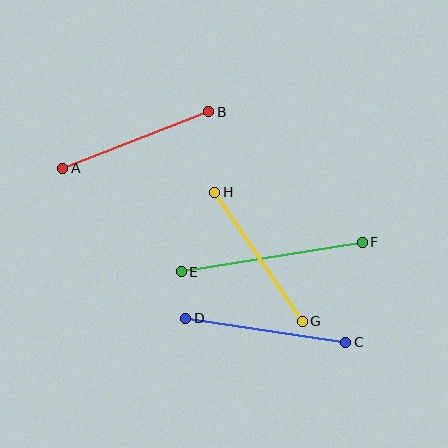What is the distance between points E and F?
The distance is approximately 184 pixels.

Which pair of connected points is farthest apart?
Points E and F are farthest apart.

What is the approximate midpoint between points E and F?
The midpoint is at approximately (272, 257) pixels.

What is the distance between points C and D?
The distance is approximately 162 pixels.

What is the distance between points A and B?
The distance is approximately 157 pixels.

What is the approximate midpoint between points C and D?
The midpoint is at approximately (266, 330) pixels.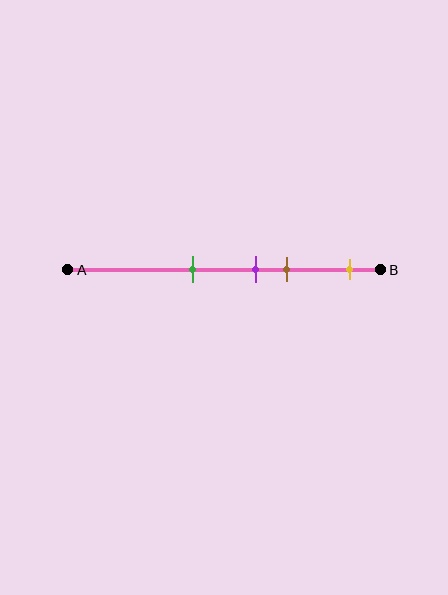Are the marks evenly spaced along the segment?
No, the marks are not evenly spaced.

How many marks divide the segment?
There are 4 marks dividing the segment.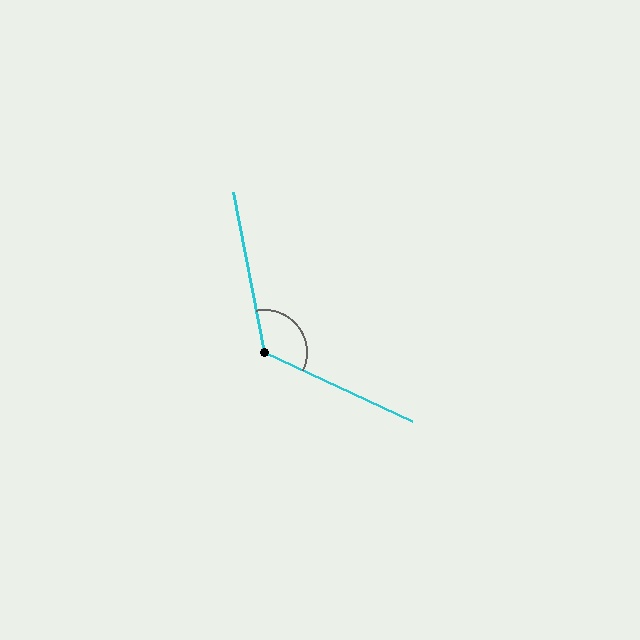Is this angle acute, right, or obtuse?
It is obtuse.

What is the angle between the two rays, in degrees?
Approximately 126 degrees.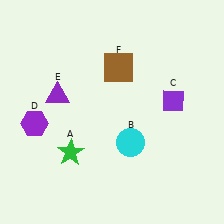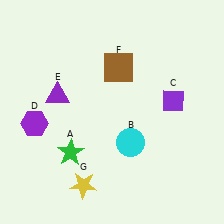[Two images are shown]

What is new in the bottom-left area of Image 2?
A yellow star (G) was added in the bottom-left area of Image 2.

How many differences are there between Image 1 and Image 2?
There is 1 difference between the two images.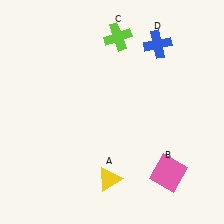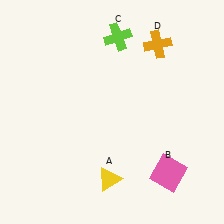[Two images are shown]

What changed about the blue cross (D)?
In Image 1, D is blue. In Image 2, it changed to orange.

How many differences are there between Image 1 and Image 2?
There is 1 difference between the two images.